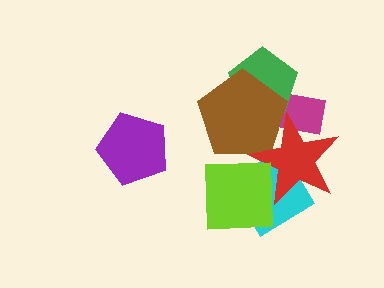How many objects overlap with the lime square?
3 objects overlap with the lime square.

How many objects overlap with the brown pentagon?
4 objects overlap with the brown pentagon.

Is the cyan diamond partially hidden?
Yes, it is partially covered by another shape.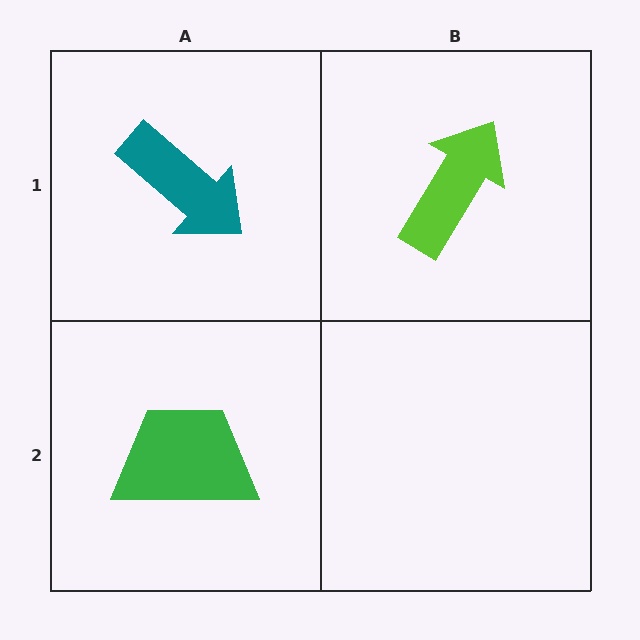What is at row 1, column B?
A lime arrow.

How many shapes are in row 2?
1 shape.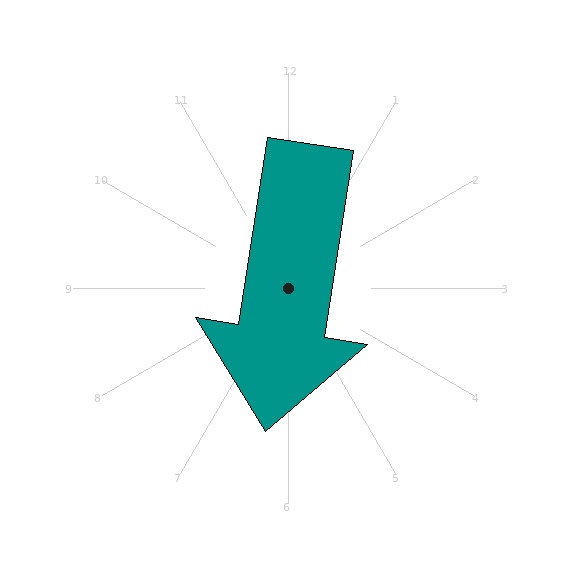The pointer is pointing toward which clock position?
Roughly 6 o'clock.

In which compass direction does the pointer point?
South.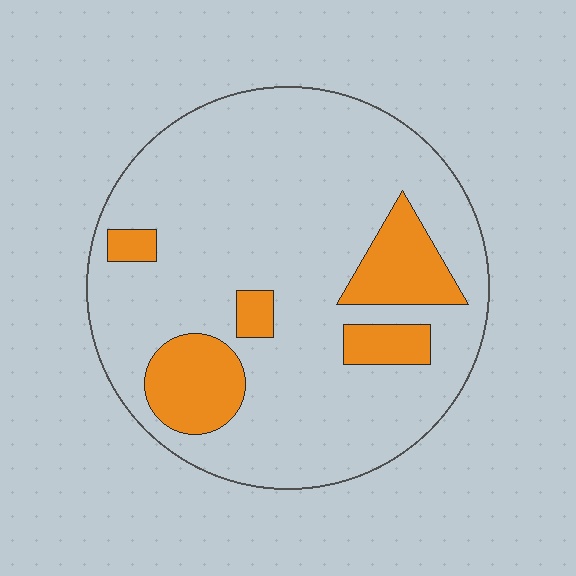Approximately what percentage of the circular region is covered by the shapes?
Approximately 20%.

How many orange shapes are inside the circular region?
5.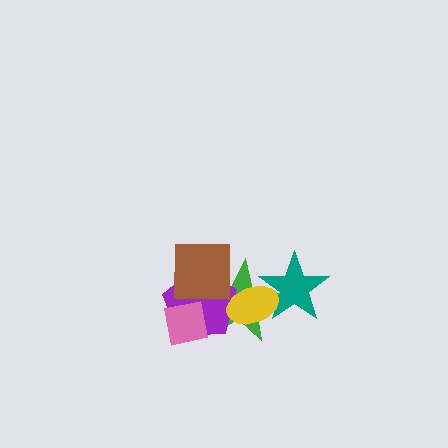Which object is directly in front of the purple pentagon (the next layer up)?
The pink square is directly in front of the purple pentagon.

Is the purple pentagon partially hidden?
Yes, it is partially covered by another shape.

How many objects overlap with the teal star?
2 objects overlap with the teal star.